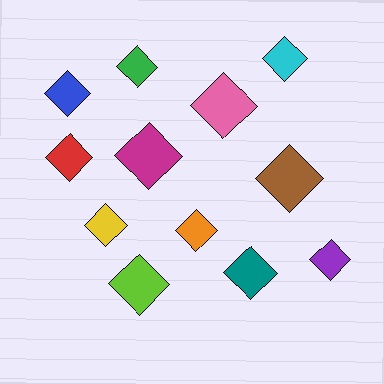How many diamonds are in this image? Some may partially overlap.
There are 12 diamonds.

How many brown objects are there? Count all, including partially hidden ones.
There is 1 brown object.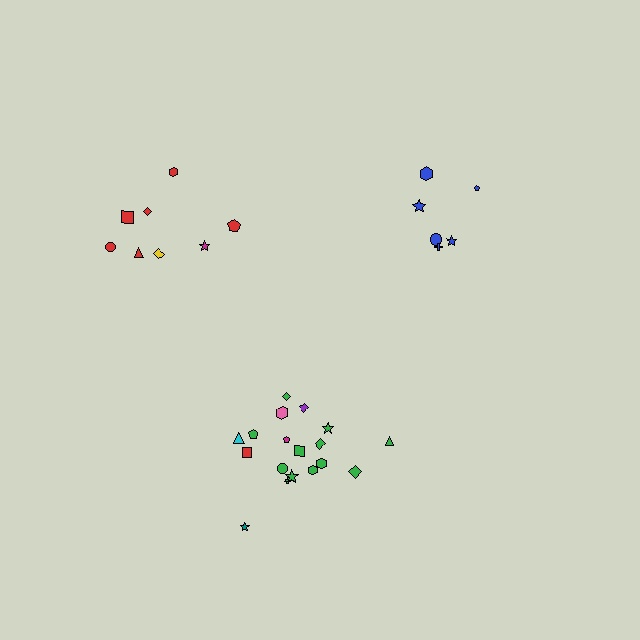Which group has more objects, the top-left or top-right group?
The top-left group.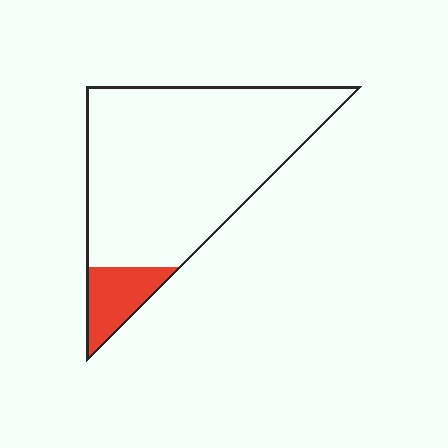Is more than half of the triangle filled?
No.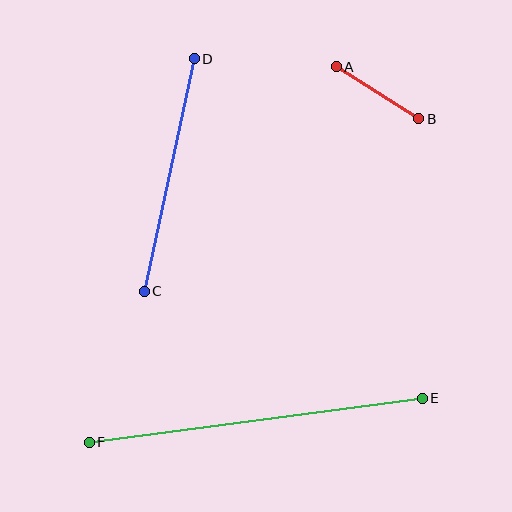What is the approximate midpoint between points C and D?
The midpoint is at approximately (169, 175) pixels.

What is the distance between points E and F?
The distance is approximately 336 pixels.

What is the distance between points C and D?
The distance is approximately 238 pixels.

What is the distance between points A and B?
The distance is approximately 98 pixels.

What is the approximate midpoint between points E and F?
The midpoint is at approximately (256, 420) pixels.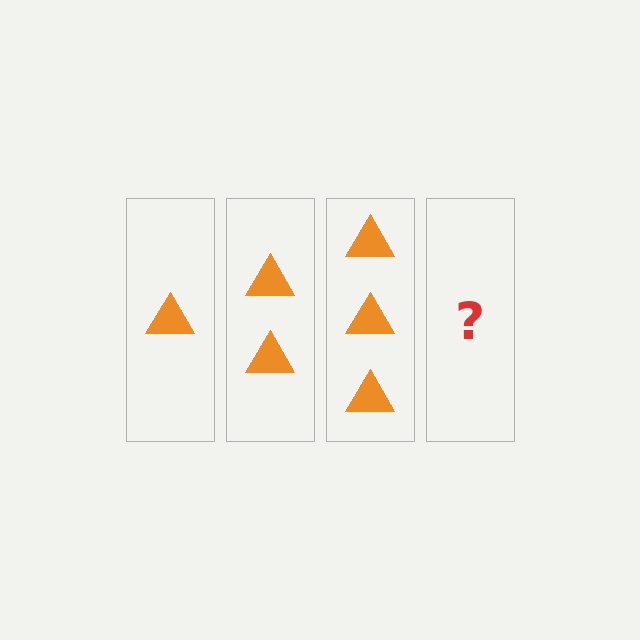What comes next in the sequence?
The next element should be 4 triangles.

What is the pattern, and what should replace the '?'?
The pattern is that each step adds one more triangle. The '?' should be 4 triangles.